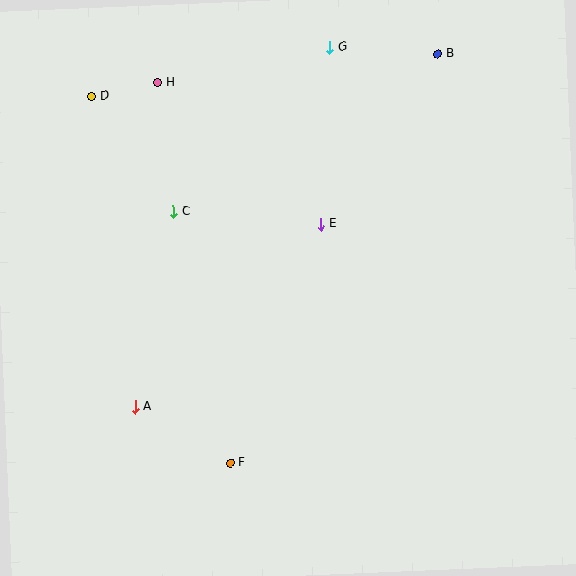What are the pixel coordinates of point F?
Point F is at (231, 463).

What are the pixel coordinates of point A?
Point A is at (135, 407).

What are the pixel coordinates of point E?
Point E is at (321, 224).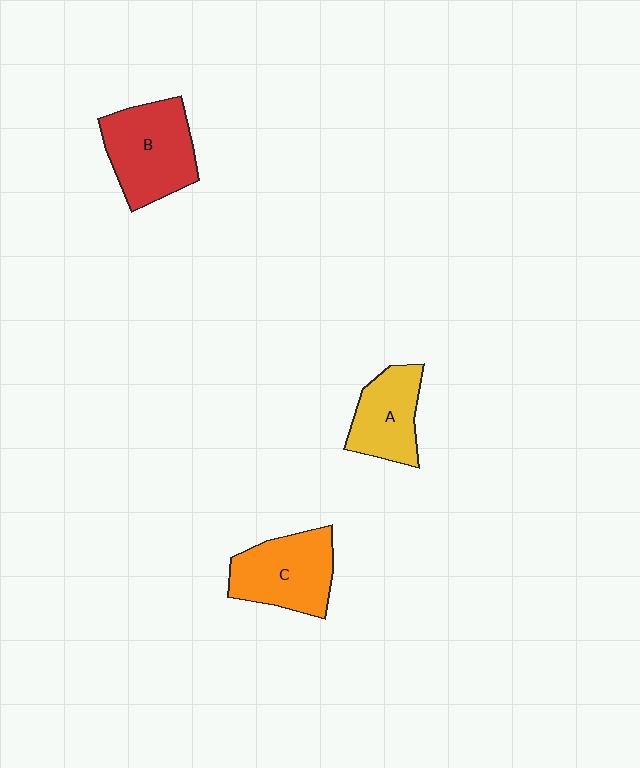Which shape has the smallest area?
Shape A (yellow).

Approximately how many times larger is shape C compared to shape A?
Approximately 1.3 times.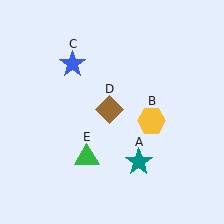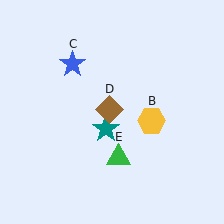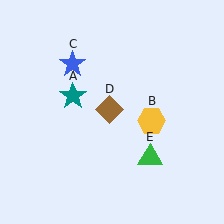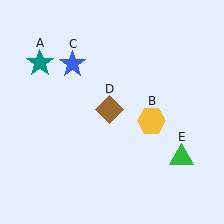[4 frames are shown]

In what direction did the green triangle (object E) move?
The green triangle (object E) moved right.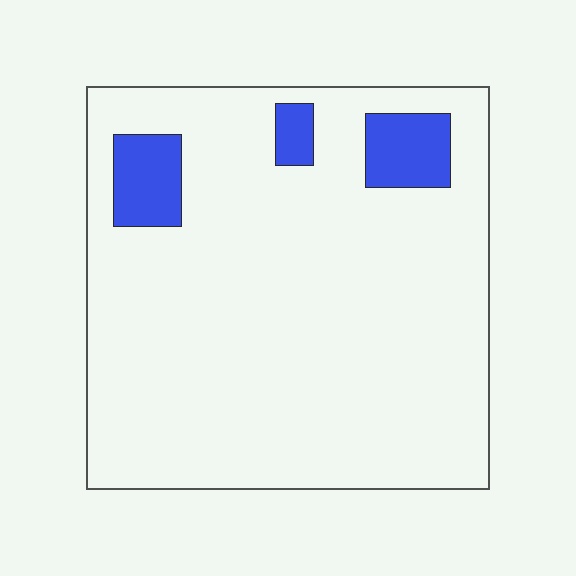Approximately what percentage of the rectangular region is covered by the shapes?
Approximately 10%.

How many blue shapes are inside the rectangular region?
3.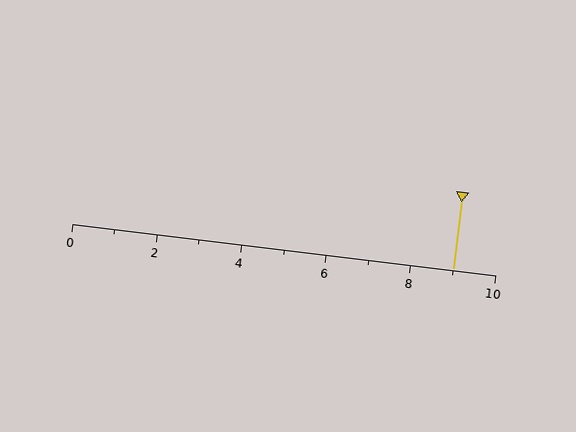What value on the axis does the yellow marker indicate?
The marker indicates approximately 9.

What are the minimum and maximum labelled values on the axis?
The axis runs from 0 to 10.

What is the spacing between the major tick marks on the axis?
The major ticks are spaced 2 apart.